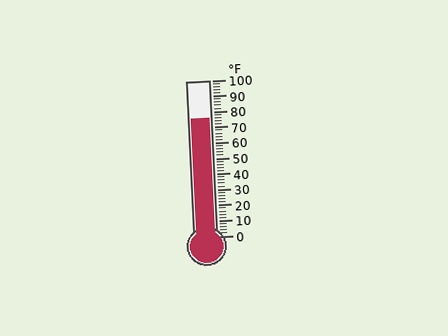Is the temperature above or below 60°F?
The temperature is above 60°F.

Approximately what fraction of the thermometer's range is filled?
The thermometer is filled to approximately 75% of its range.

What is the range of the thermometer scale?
The thermometer scale ranges from 0°F to 100°F.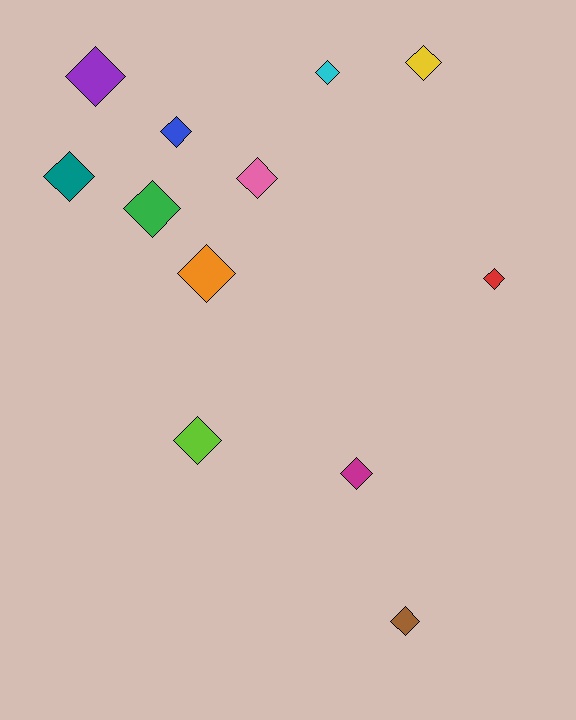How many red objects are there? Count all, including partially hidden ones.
There is 1 red object.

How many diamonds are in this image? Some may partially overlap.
There are 12 diamonds.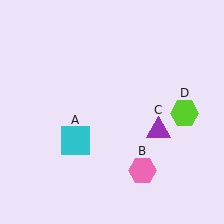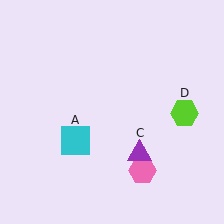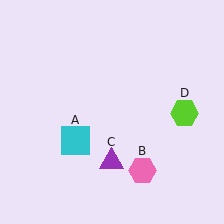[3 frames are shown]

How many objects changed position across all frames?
1 object changed position: purple triangle (object C).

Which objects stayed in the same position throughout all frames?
Cyan square (object A) and pink hexagon (object B) and lime hexagon (object D) remained stationary.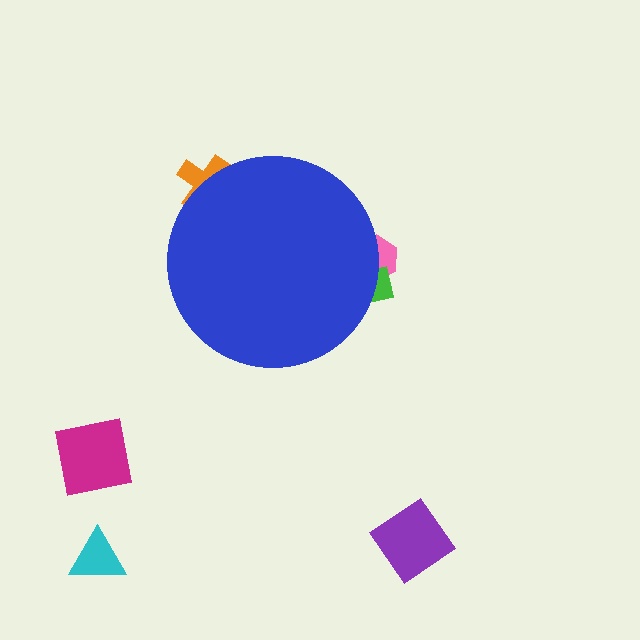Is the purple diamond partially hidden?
No, the purple diamond is fully visible.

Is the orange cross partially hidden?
Yes, the orange cross is partially hidden behind the blue circle.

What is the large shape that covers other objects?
A blue circle.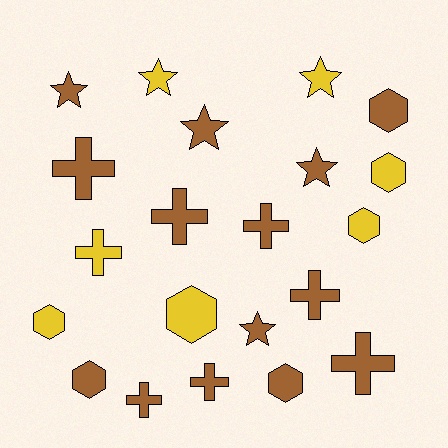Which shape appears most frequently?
Cross, with 8 objects.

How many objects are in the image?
There are 21 objects.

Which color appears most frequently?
Brown, with 14 objects.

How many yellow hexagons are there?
There are 4 yellow hexagons.